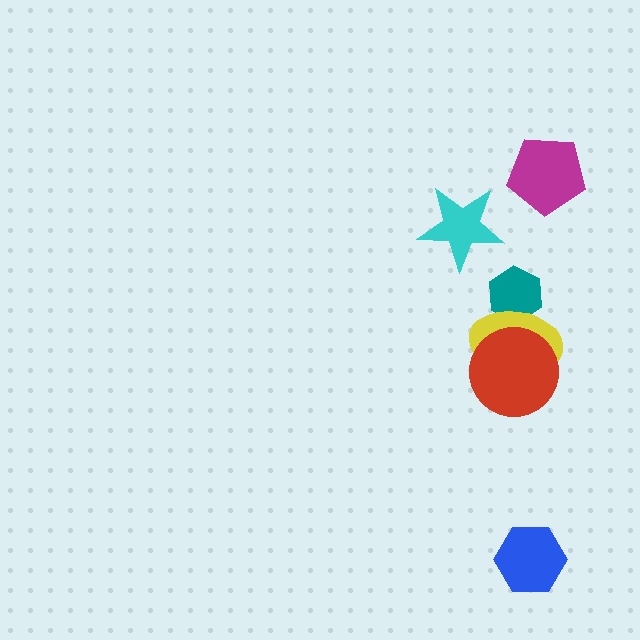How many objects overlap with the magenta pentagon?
0 objects overlap with the magenta pentagon.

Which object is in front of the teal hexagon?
The yellow ellipse is in front of the teal hexagon.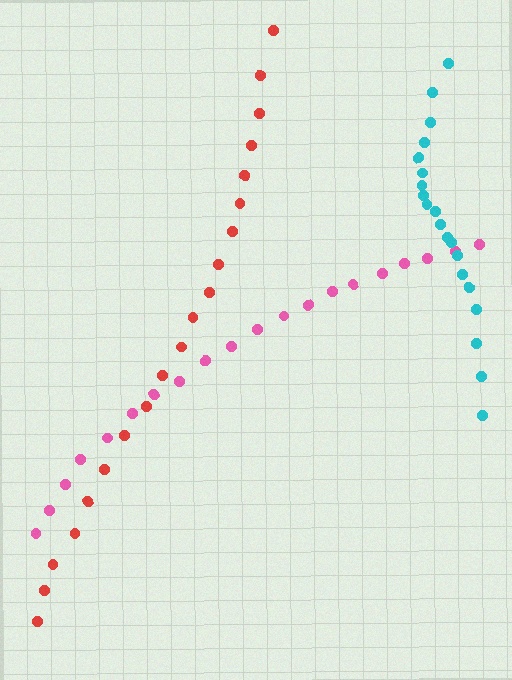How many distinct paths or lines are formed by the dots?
There are 3 distinct paths.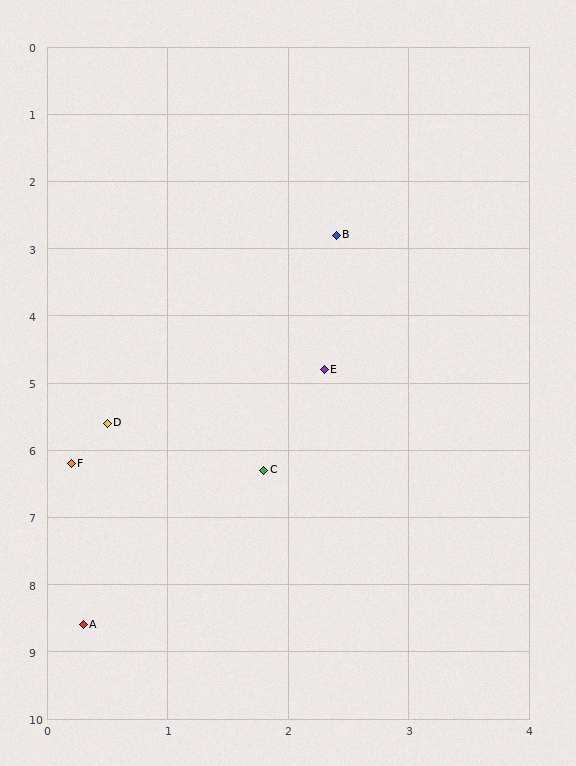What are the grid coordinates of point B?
Point B is at approximately (2.4, 2.8).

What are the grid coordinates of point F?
Point F is at approximately (0.2, 6.2).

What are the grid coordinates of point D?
Point D is at approximately (0.5, 5.6).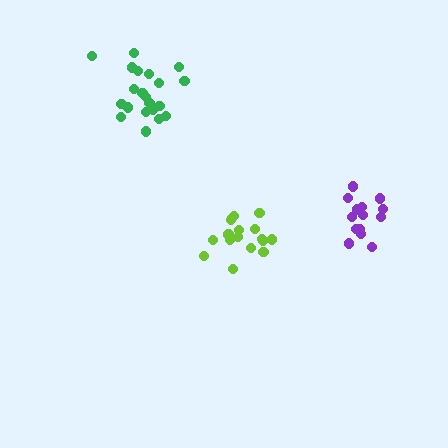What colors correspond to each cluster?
The clusters are colored: lime, purple, green.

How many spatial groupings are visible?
There are 3 spatial groupings.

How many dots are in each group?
Group 1: 17 dots, Group 2: 15 dots, Group 3: 21 dots (53 total).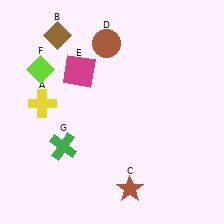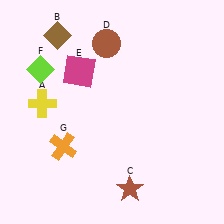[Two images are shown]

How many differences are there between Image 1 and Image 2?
There is 1 difference between the two images.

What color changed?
The cross (G) changed from green in Image 1 to orange in Image 2.